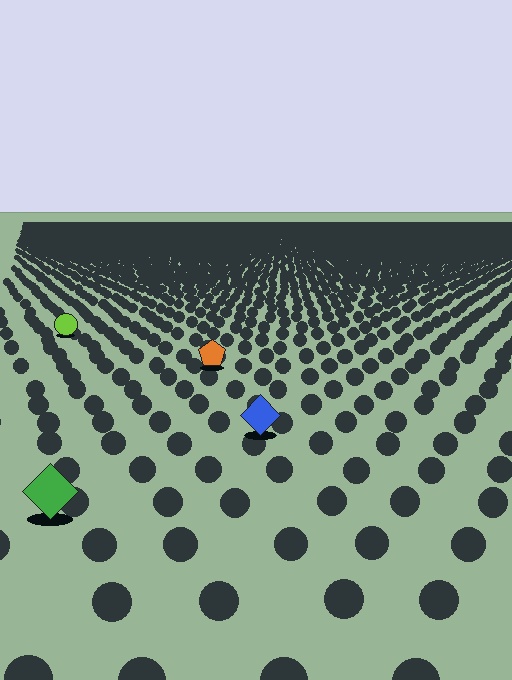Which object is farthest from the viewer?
The lime circle is farthest from the viewer. It appears smaller and the ground texture around it is denser.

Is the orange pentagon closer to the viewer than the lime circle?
Yes. The orange pentagon is closer — you can tell from the texture gradient: the ground texture is coarser near it.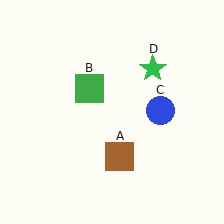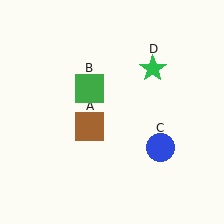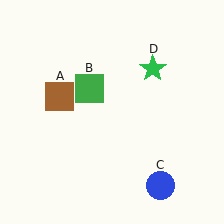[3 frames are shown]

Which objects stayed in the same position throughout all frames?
Green square (object B) and green star (object D) remained stationary.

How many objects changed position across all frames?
2 objects changed position: brown square (object A), blue circle (object C).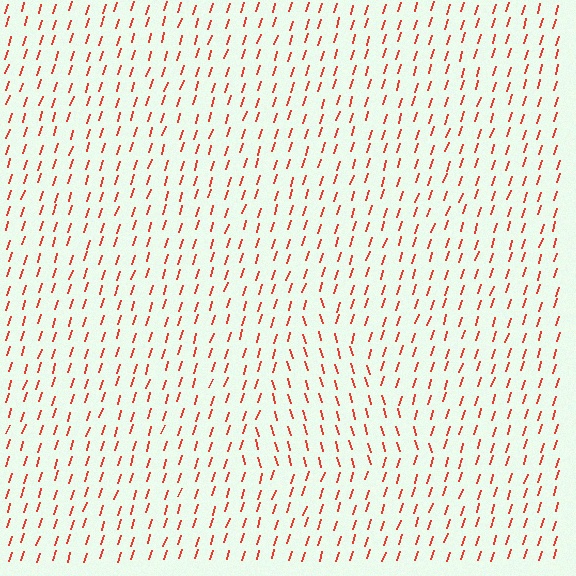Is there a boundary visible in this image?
Yes, there is a texture boundary formed by a change in line orientation.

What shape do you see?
I see a triangle.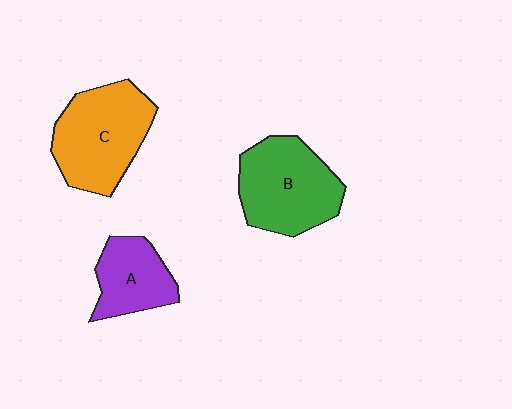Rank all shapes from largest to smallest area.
From largest to smallest: C (orange), B (green), A (purple).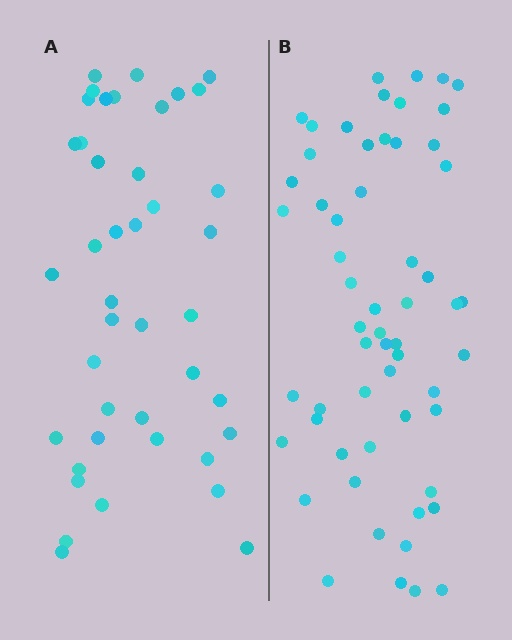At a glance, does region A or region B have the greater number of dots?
Region B (the right region) has more dots.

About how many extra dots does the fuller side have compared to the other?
Region B has approximately 15 more dots than region A.